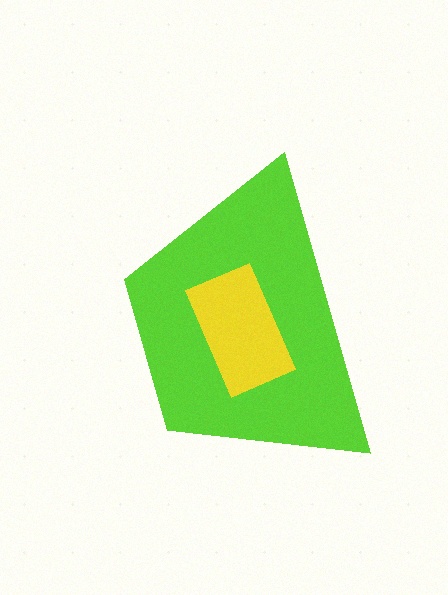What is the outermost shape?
The lime trapezoid.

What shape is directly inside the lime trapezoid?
The yellow rectangle.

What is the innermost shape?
The yellow rectangle.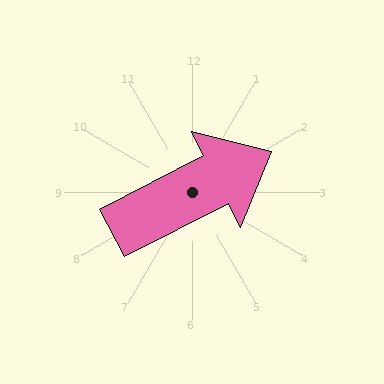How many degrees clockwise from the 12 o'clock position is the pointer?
Approximately 63 degrees.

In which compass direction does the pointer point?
Northeast.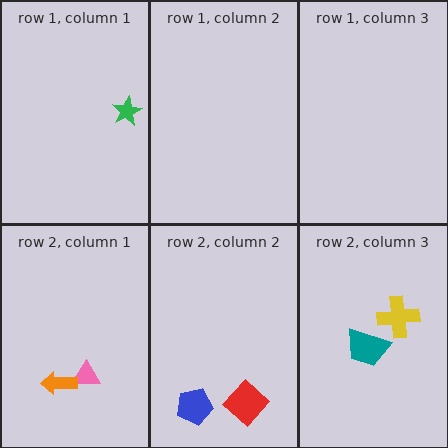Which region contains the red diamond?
The row 2, column 2 region.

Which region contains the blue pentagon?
The row 2, column 2 region.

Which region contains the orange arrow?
The row 2, column 1 region.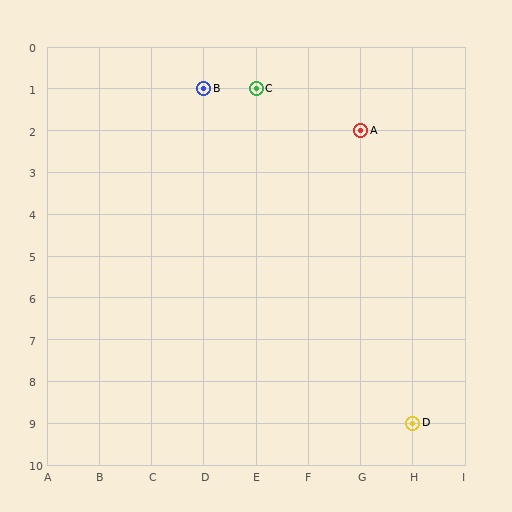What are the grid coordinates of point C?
Point C is at grid coordinates (E, 1).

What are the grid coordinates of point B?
Point B is at grid coordinates (D, 1).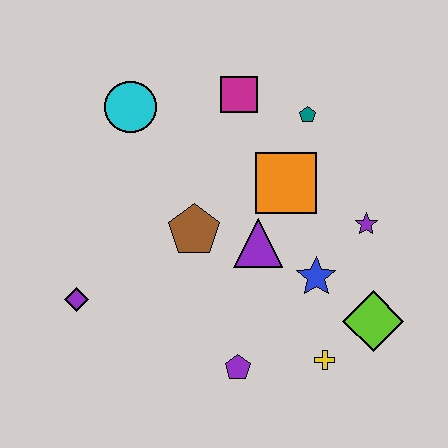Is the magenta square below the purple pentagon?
No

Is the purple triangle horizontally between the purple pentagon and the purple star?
Yes